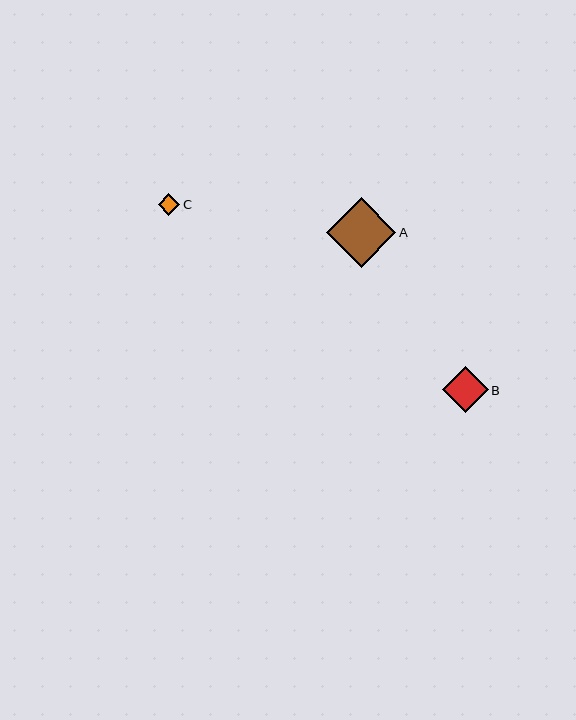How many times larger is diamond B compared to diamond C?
Diamond B is approximately 2.1 times the size of diamond C.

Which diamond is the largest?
Diamond A is the largest with a size of approximately 70 pixels.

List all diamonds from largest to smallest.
From largest to smallest: A, B, C.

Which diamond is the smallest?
Diamond C is the smallest with a size of approximately 22 pixels.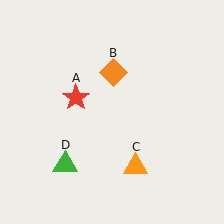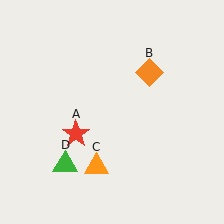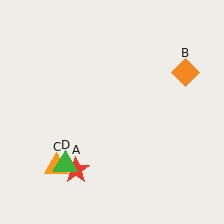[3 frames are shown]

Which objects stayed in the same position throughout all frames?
Green triangle (object D) remained stationary.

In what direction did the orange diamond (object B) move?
The orange diamond (object B) moved right.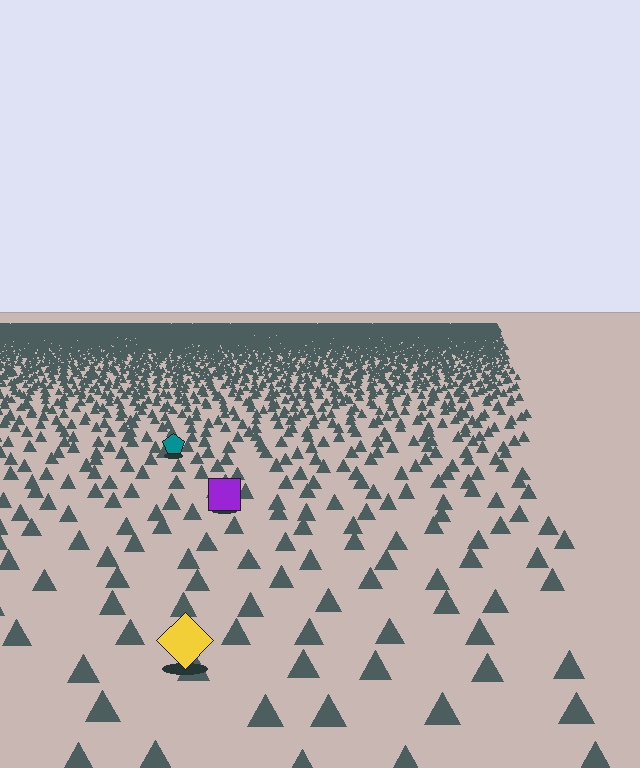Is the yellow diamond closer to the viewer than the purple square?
Yes. The yellow diamond is closer — you can tell from the texture gradient: the ground texture is coarser near it.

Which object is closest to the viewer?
The yellow diamond is closest. The texture marks near it are larger and more spread out.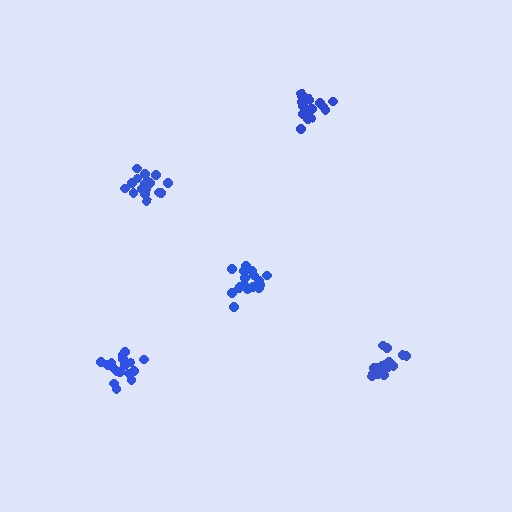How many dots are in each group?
Group 1: 17 dots, Group 2: 19 dots, Group 3: 17 dots, Group 4: 17 dots, Group 5: 17 dots (87 total).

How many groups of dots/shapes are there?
There are 5 groups.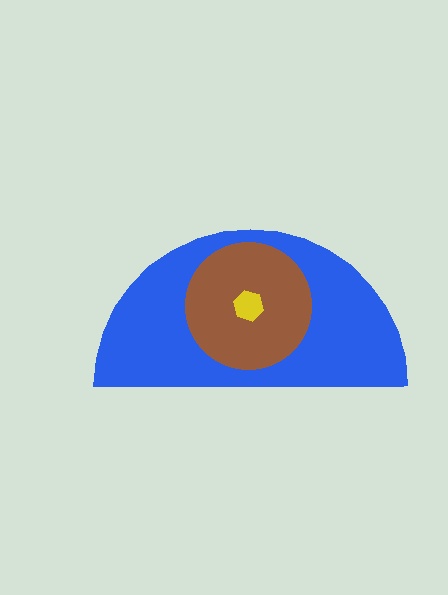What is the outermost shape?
The blue semicircle.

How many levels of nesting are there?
3.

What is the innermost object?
The yellow hexagon.